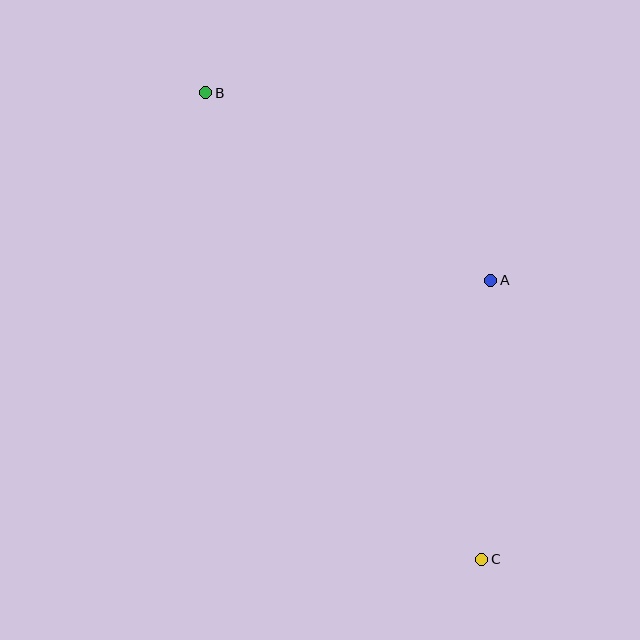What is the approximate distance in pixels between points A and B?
The distance between A and B is approximately 341 pixels.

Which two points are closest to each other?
Points A and C are closest to each other.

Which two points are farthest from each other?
Points B and C are farthest from each other.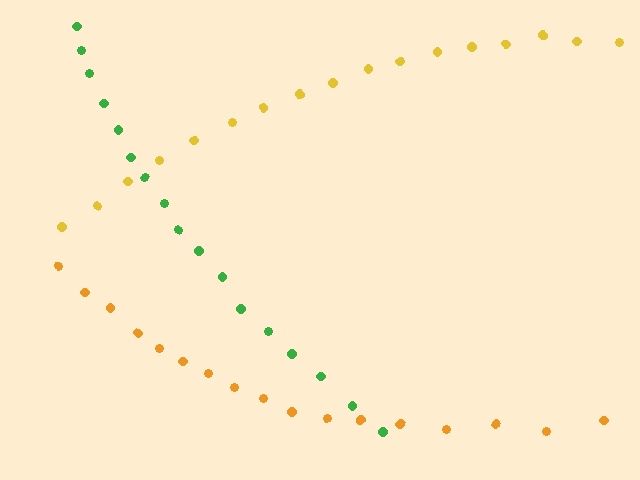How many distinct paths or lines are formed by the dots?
There are 3 distinct paths.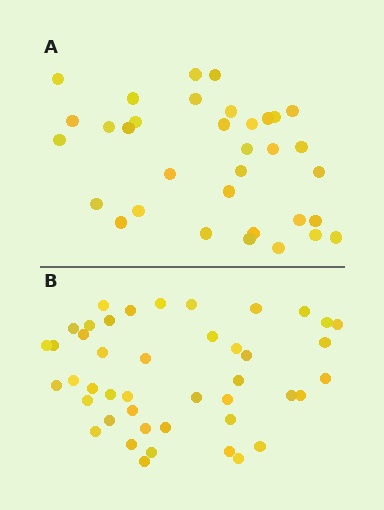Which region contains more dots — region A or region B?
Region B (the bottom region) has more dots.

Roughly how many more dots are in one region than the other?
Region B has roughly 10 or so more dots than region A.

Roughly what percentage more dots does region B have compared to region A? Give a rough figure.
About 30% more.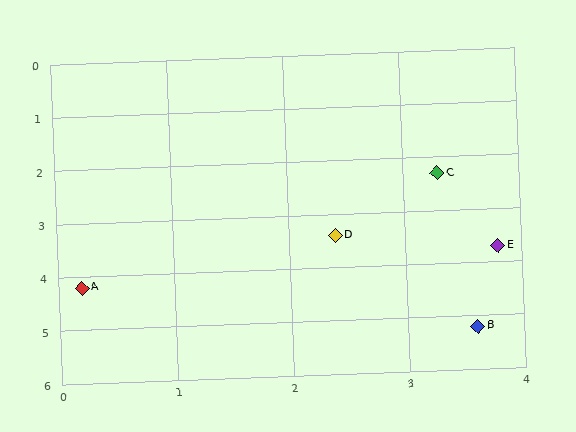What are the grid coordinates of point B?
Point B is at approximately (3.6, 5.2).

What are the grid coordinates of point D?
Point D is at approximately (2.4, 3.4).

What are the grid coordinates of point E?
Point E is at approximately (3.8, 3.7).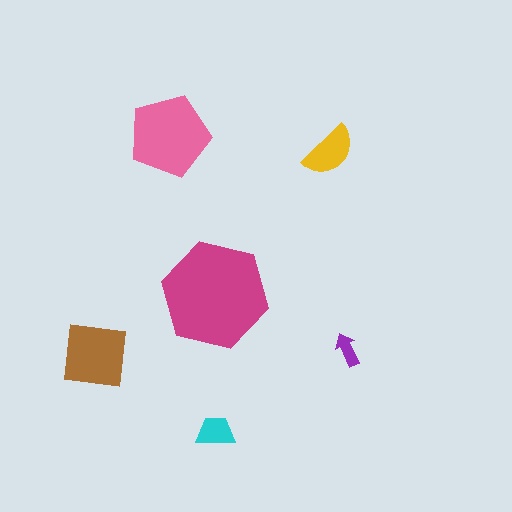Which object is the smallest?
The purple arrow.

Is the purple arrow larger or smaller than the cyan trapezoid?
Smaller.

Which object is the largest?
The magenta hexagon.